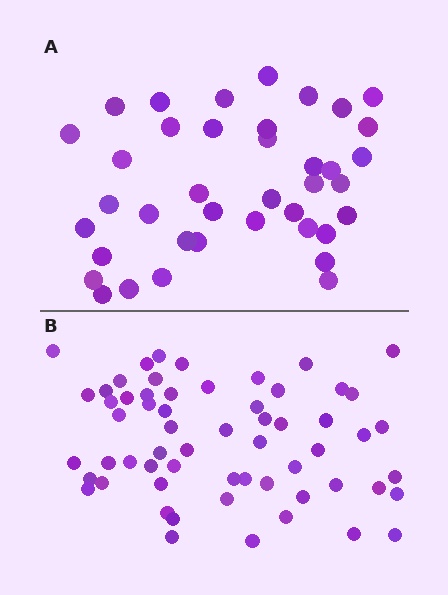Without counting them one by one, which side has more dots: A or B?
Region B (the bottom region) has more dots.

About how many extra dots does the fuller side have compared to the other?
Region B has approximately 20 more dots than region A.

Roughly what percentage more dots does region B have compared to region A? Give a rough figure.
About 55% more.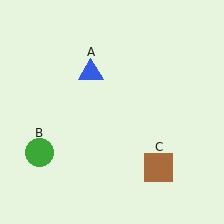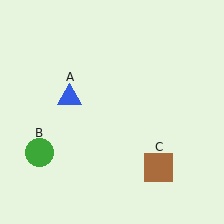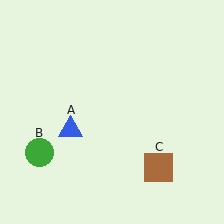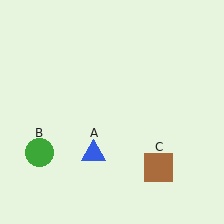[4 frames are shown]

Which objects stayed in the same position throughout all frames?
Green circle (object B) and brown square (object C) remained stationary.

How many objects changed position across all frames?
1 object changed position: blue triangle (object A).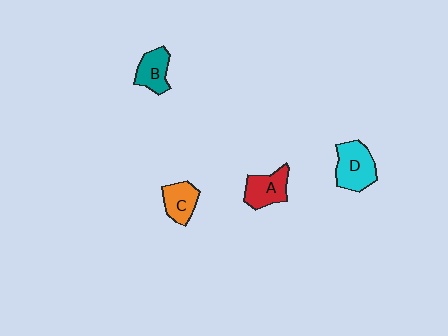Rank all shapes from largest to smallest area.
From largest to smallest: D (cyan), A (red), B (teal), C (orange).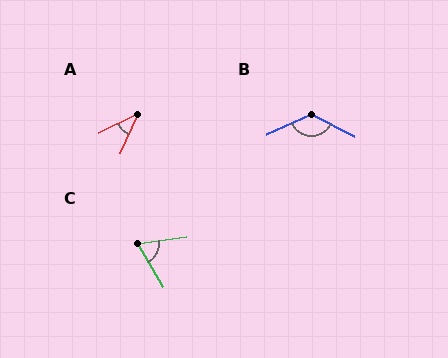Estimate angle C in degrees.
Approximately 68 degrees.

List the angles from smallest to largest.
A (39°), C (68°), B (129°).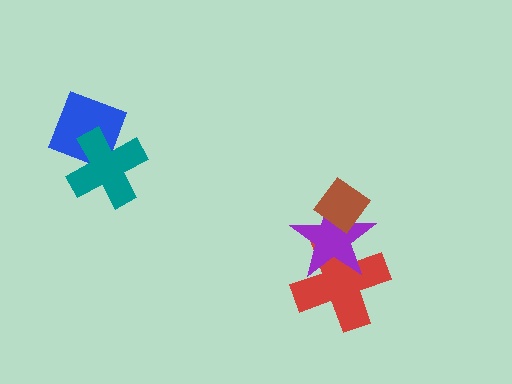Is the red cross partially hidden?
Yes, it is partially covered by another shape.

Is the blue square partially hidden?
Yes, it is partially covered by another shape.